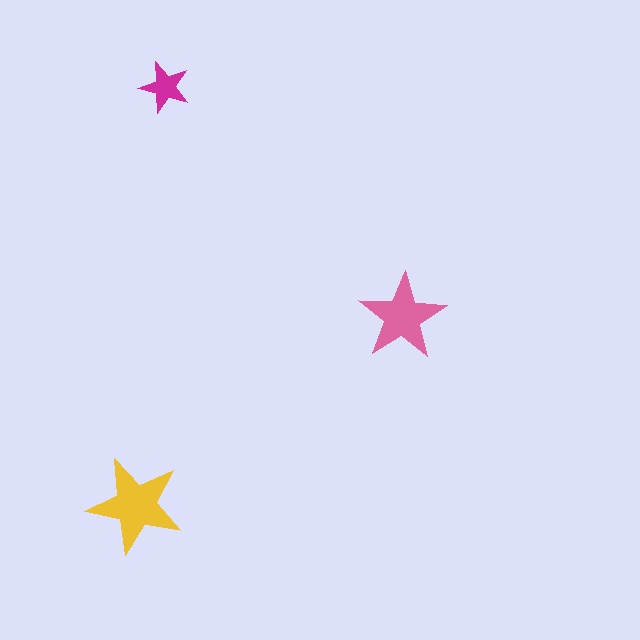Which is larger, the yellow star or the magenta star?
The yellow one.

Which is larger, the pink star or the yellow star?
The yellow one.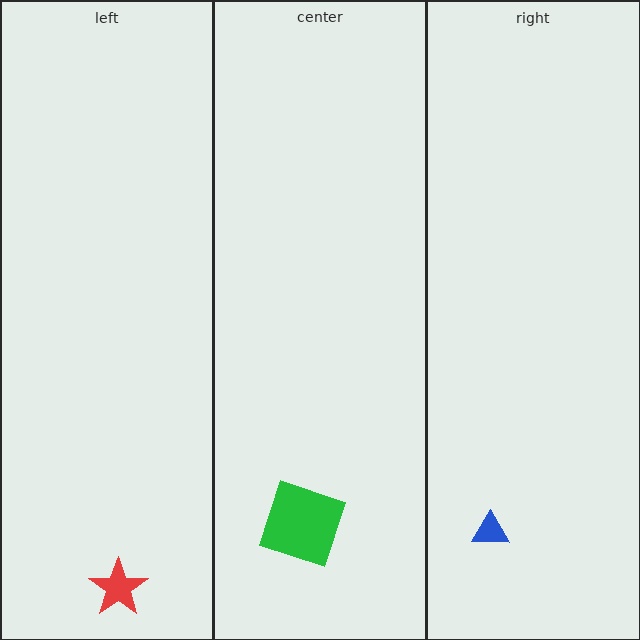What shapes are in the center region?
The green square.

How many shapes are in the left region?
1.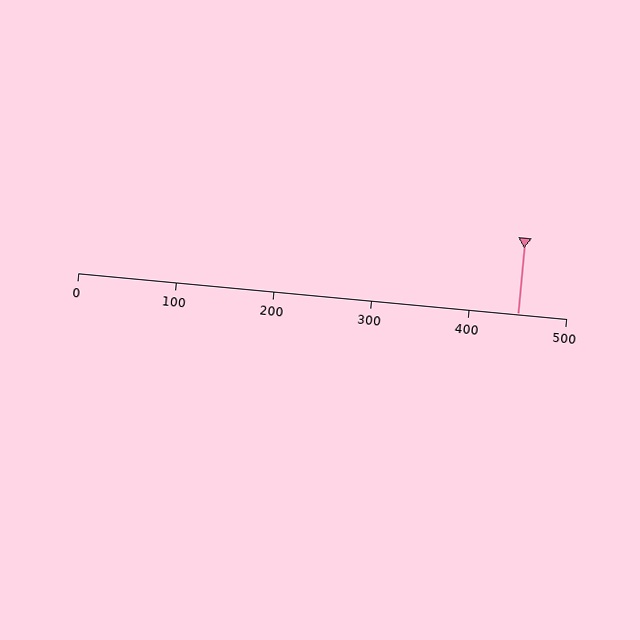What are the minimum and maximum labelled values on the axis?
The axis runs from 0 to 500.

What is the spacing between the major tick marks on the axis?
The major ticks are spaced 100 apart.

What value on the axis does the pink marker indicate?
The marker indicates approximately 450.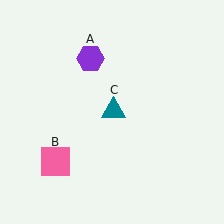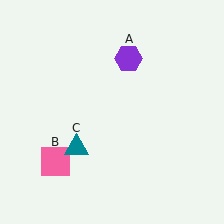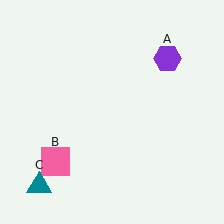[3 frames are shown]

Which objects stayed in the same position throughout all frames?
Pink square (object B) remained stationary.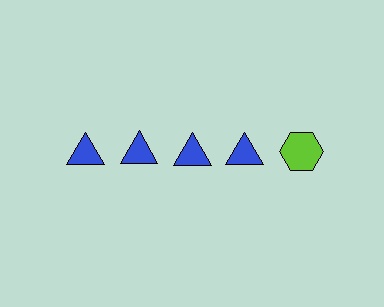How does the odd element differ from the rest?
It differs in both color (lime instead of blue) and shape (hexagon instead of triangle).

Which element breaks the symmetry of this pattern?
The lime hexagon in the top row, rightmost column breaks the symmetry. All other shapes are blue triangles.